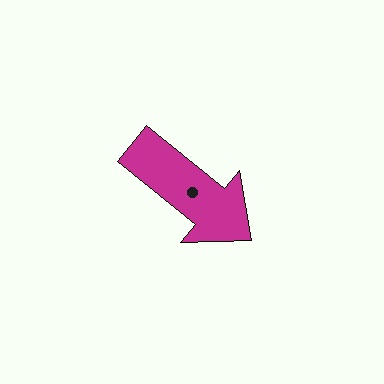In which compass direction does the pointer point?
Southeast.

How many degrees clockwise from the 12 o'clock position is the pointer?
Approximately 129 degrees.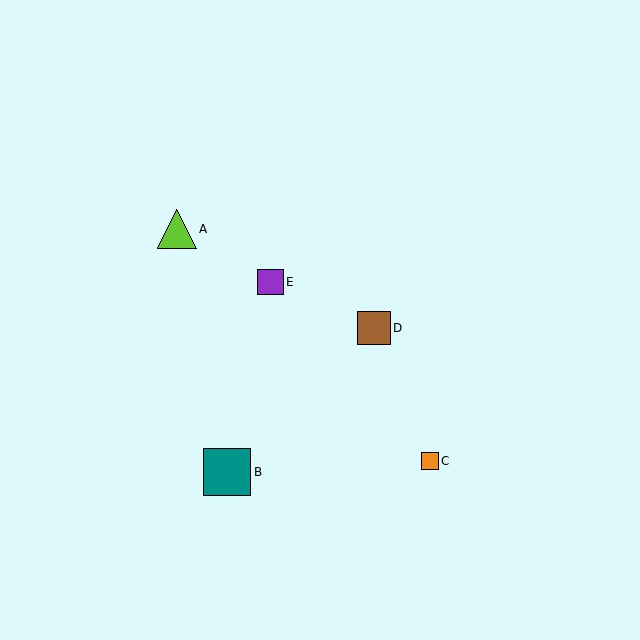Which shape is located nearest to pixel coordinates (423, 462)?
The orange square (labeled C) at (430, 461) is nearest to that location.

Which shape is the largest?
The teal square (labeled B) is the largest.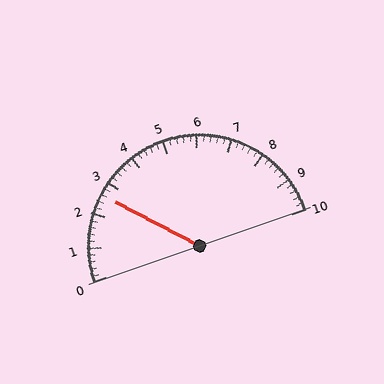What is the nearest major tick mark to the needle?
The nearest major tick mark is 3.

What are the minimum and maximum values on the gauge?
The gauge ranges from 0 to 10.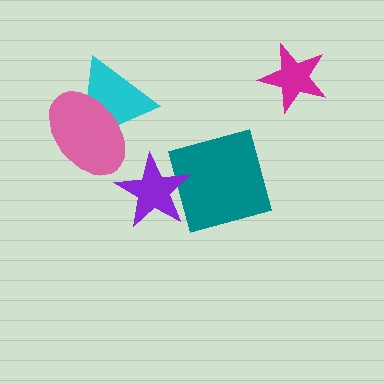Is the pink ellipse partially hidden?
No, no other shape covers it.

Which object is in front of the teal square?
The purple star is in front of the teal square.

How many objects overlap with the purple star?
1 object overlaps with the purple star.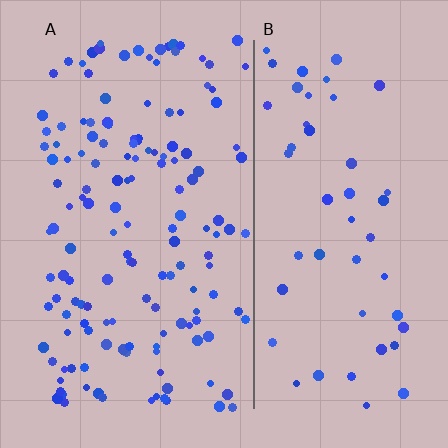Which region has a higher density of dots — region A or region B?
A (the left).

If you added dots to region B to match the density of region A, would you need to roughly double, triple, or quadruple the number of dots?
Approximately triple.